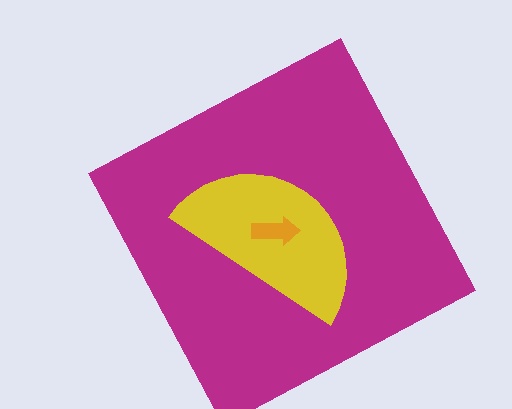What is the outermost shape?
The magenta square.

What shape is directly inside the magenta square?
The yellow semicircle.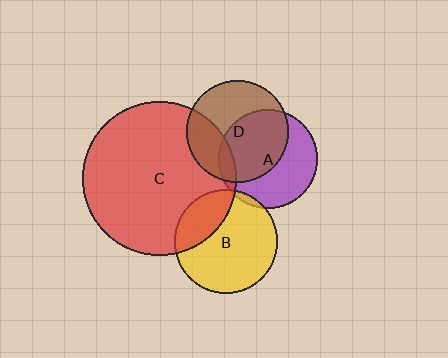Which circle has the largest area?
Circle C (red).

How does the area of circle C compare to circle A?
Approximately 2.4 times.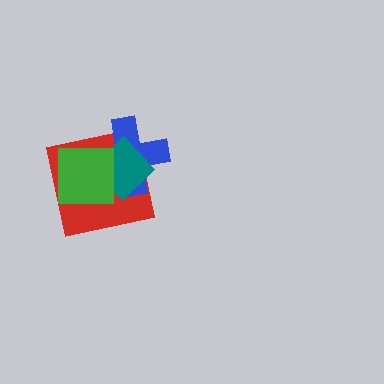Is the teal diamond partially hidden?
Yes, it is partially covered by another shape.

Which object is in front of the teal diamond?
The green square is in front of the teal diamond.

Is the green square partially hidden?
No, no other shape covers it.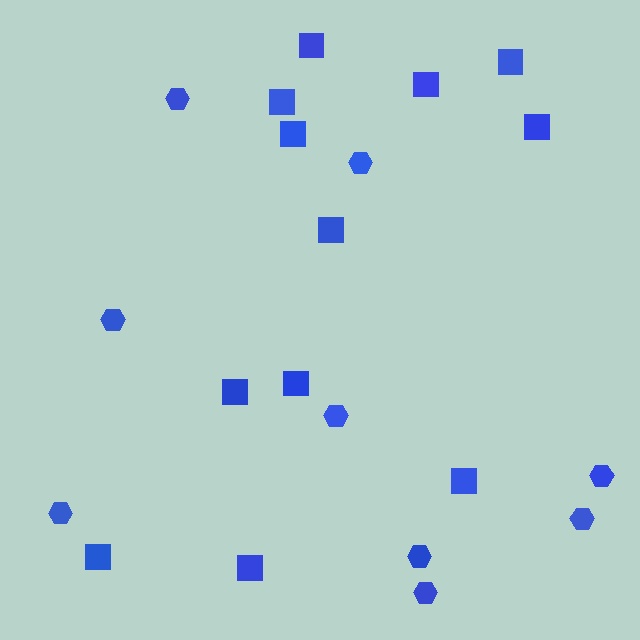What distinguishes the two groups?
There are 2 groups: one group of hexagons (9) and one group of squares (12).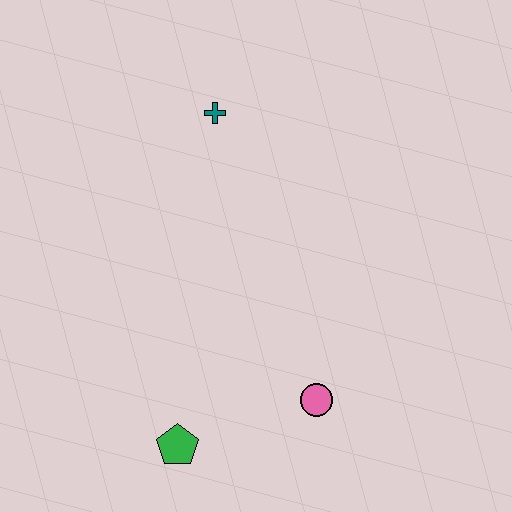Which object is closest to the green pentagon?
The pink circle is closest to the green pentagon.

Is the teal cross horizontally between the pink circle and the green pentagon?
Yes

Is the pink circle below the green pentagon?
No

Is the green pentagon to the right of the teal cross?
No